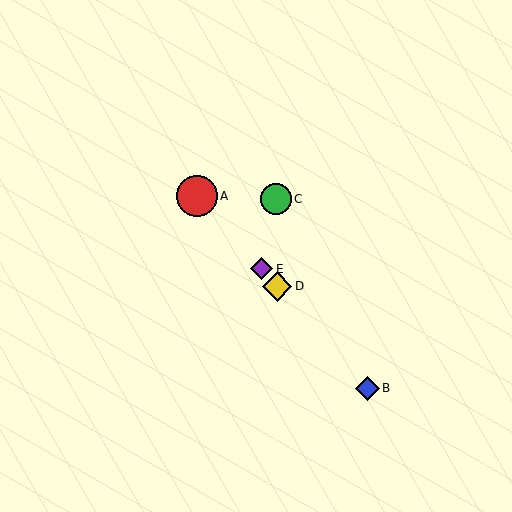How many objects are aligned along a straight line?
4 objects (A, B, D, E) are aligned along a straight line.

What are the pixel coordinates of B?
Object B is at (367, 388).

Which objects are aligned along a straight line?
Objects A, B, D, E are aligned along a straight line.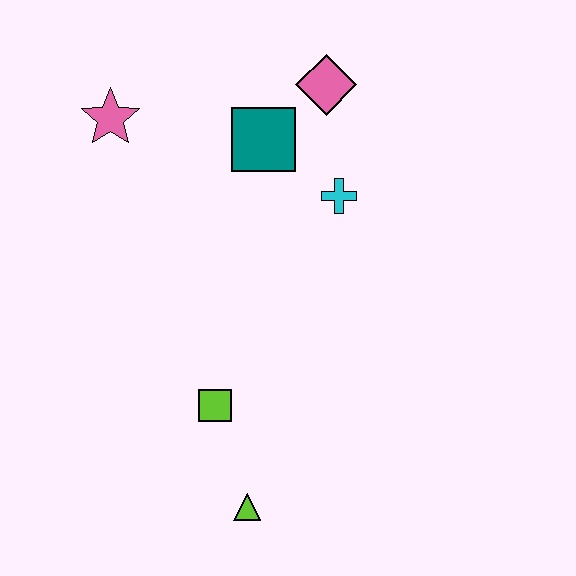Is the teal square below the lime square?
No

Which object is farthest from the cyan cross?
The lime triangle is farthest from the cyan cross.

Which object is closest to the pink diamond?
The teal square is closest to the pink diamond.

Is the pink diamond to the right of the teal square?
Yes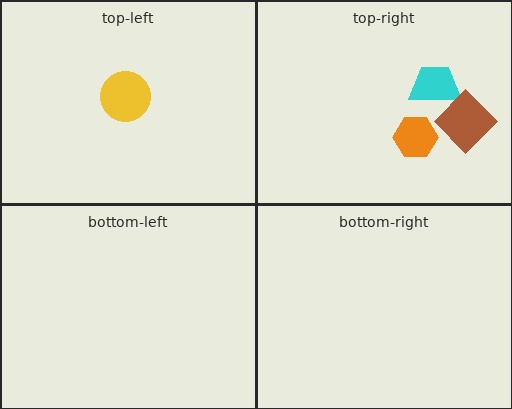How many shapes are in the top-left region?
1.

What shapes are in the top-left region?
The yellow circle.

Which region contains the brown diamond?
The top-right region.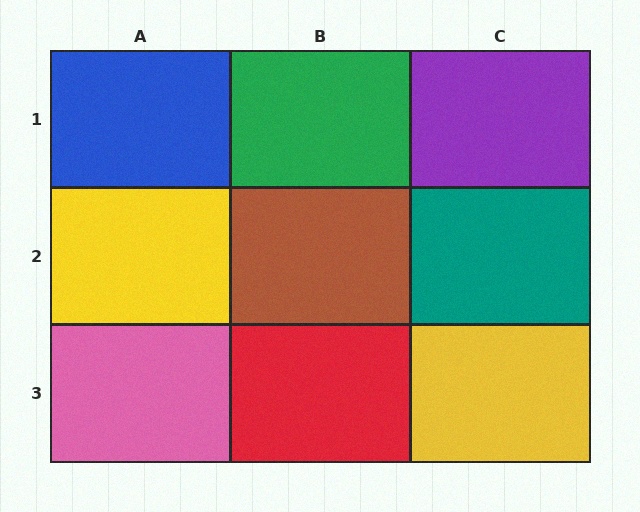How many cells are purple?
1 cell is purple.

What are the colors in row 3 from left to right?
Pink, red, yellow.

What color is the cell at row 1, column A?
Blue.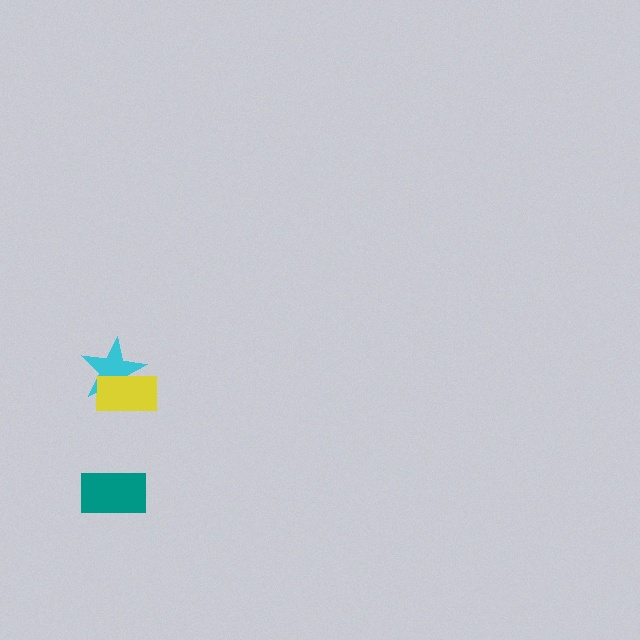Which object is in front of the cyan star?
The yellow rectangle is in front of the cyan star.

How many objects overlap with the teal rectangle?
0 objects overlap with the teal rectangle.